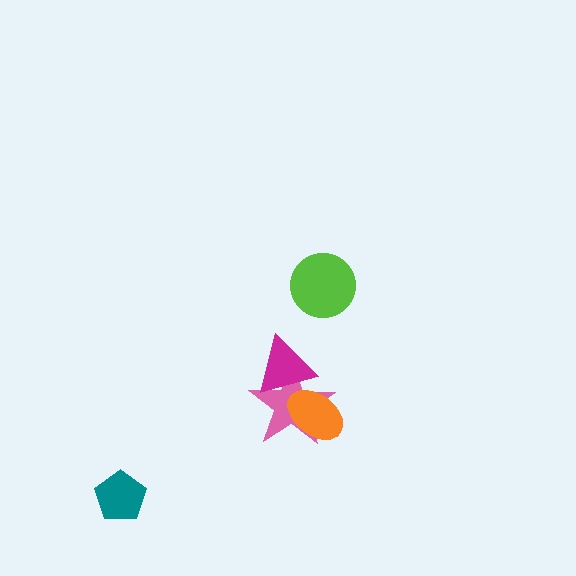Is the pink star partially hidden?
Yes, it is partially covered by another shape.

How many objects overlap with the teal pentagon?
0 objects overlap with the teal pentagon.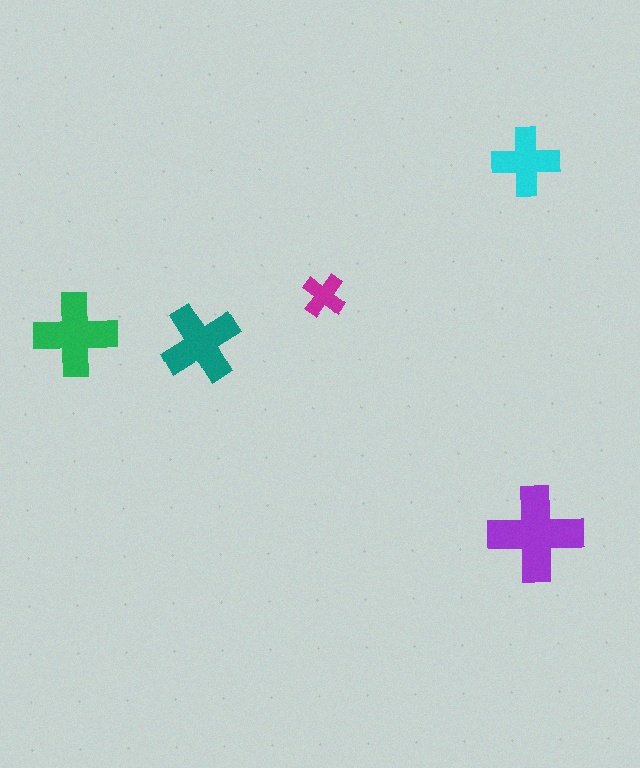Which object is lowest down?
The purple cross is bottommost.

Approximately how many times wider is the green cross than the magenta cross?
About 2 times wider.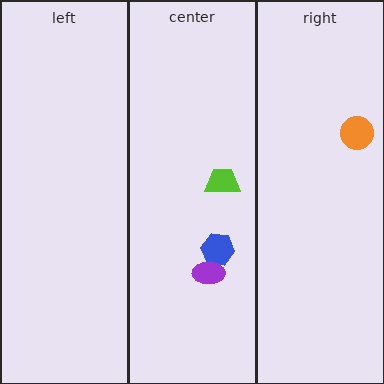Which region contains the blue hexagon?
The center region.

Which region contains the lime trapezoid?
The center region.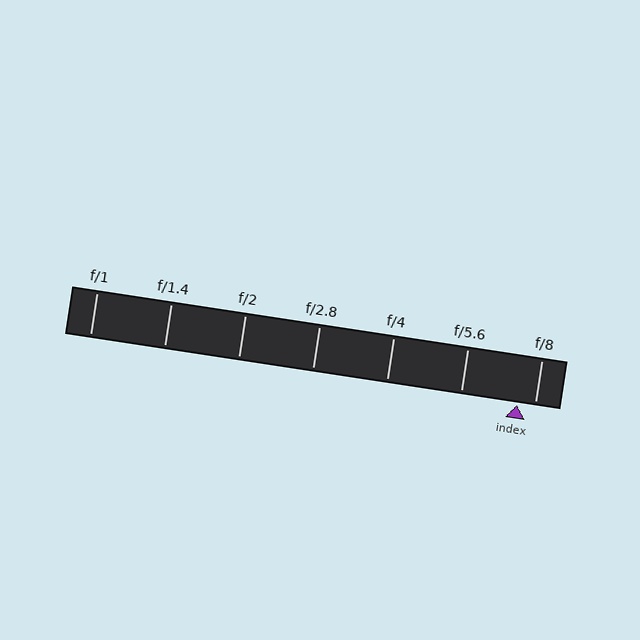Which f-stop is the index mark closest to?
The index mark is closest to f/8.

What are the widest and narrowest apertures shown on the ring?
The widest aperture shown is f/1 and the narrowest is f/8.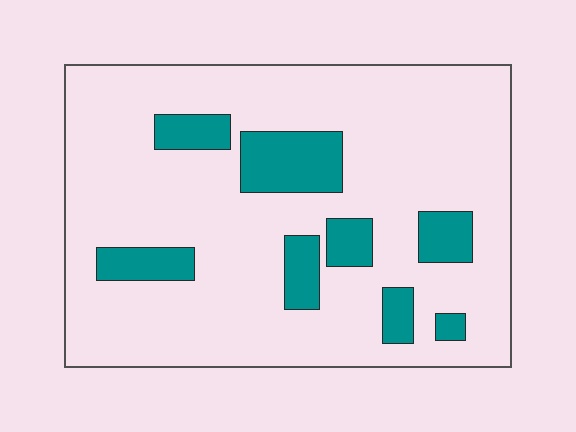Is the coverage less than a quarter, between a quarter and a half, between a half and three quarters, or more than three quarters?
Less than a quarter.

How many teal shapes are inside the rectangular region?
8.